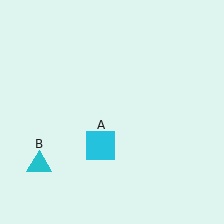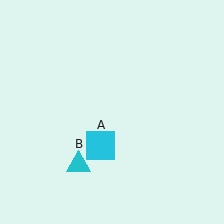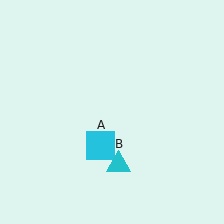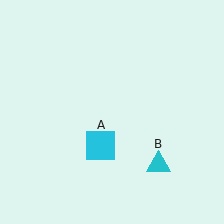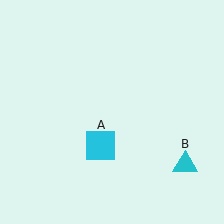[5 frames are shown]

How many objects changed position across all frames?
1 object changed position: cyan triangle (object B).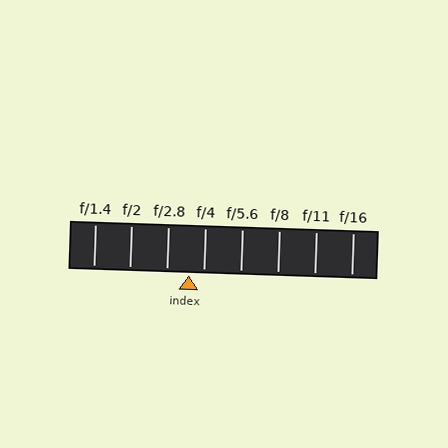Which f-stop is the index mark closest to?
The index mark is closest to f/4.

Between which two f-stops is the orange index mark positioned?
The index mark is between f/2.8 and f/4.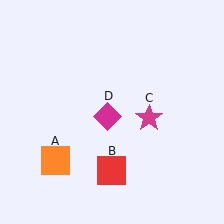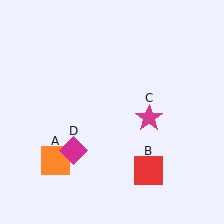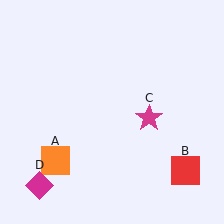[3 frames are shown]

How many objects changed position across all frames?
2 objects changed position: red square (object B), magenta diamond (object D).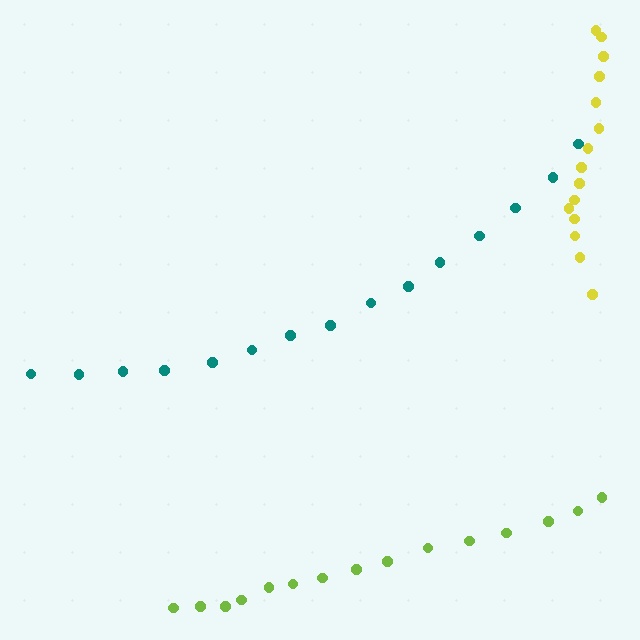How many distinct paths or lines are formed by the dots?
There are 3 distinct paths.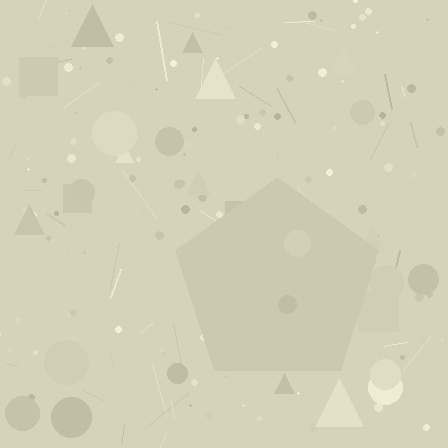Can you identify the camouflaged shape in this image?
The camouflaged shape is a pentagon.